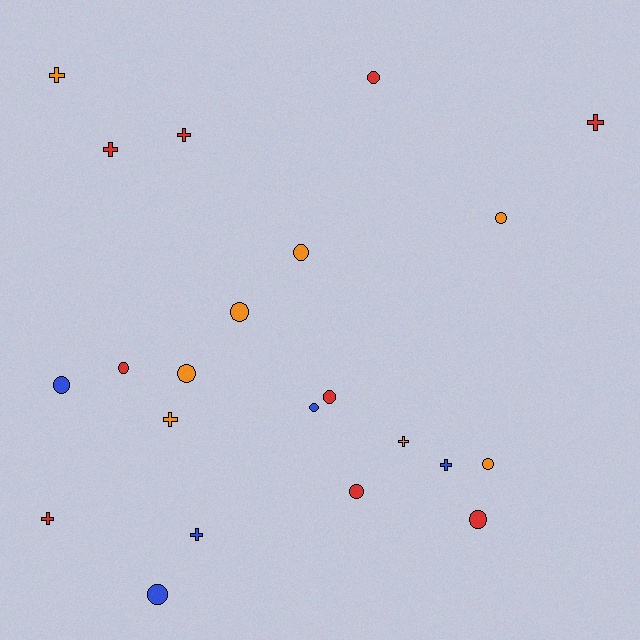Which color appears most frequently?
Red, with 9 objects.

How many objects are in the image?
There are 22 objects.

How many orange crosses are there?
There are 3 orange crosses.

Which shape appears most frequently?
Circle, with 13 objects.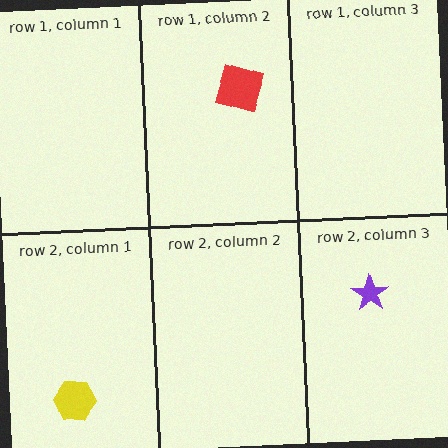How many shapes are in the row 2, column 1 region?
1.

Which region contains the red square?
The row 1, column 2 region.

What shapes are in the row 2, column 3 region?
The purple star.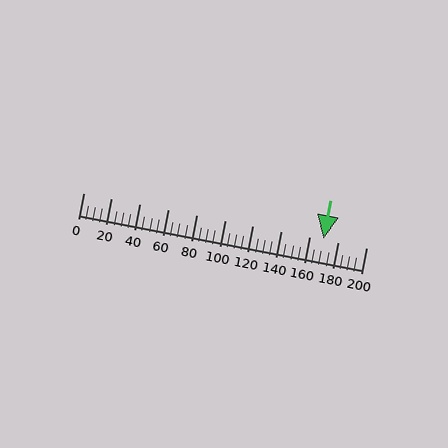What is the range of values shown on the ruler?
The ruler shows values from 0 to 200.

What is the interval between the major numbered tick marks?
The major tick marks are spaced 20 units apart.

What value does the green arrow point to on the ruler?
The green arrow points to approximately 170.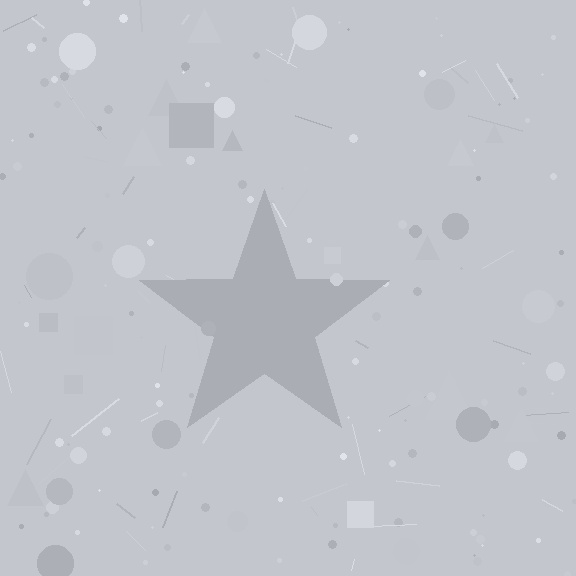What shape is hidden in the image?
A star is hidden in the image.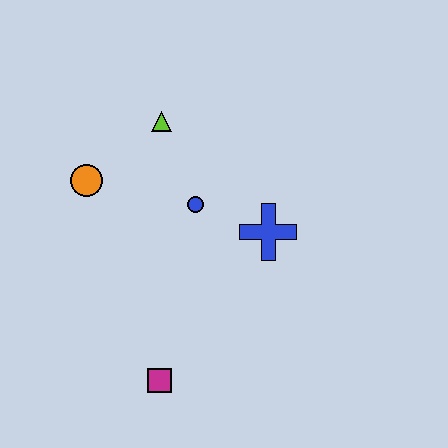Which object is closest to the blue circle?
The blue cross is closest to the blue circle.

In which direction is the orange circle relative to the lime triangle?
The orange circle is to the left of the lime triangle.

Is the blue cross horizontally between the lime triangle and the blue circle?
No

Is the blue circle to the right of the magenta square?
Yes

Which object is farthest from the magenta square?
The lime triangle is farthest from the magenta square.